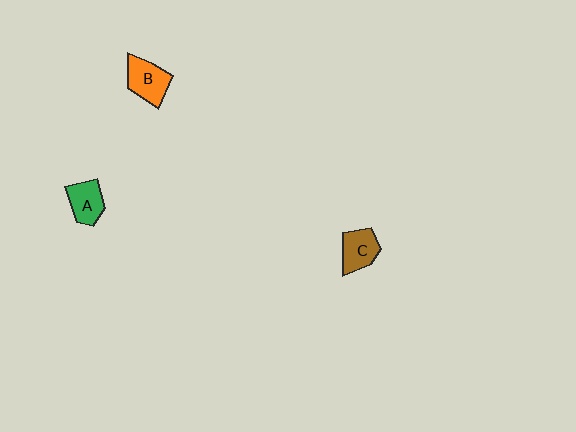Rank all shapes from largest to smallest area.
From largest to smallest: B (orange), C (brown), A (green).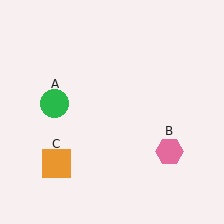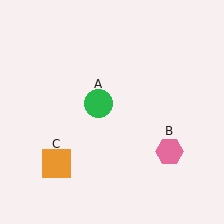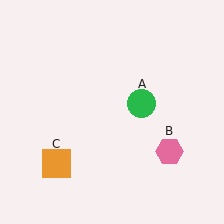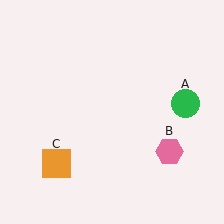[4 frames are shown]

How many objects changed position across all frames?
1 object changed position: green circle (object A).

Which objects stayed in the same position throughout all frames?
Pink hexagon (object B) and orange square (object C) remained stationary.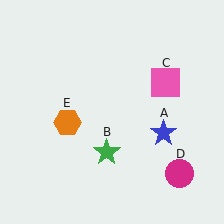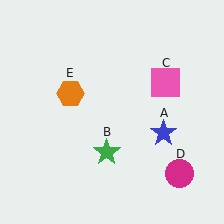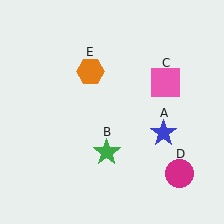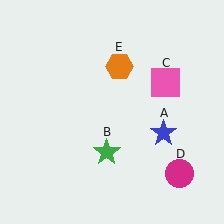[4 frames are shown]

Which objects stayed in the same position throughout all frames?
Blue star (object A) and green star (object B) and pink square (object C) and magenta circle (object D) remained stationary.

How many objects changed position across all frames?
1 object changed position: orange hexagon (object E).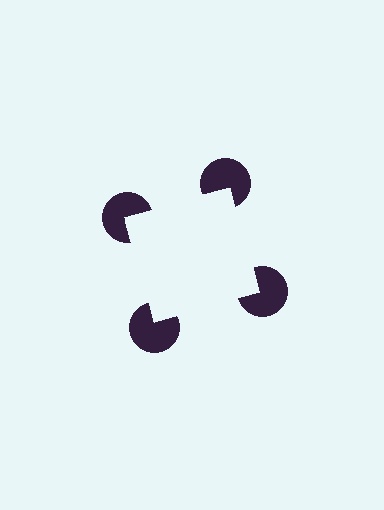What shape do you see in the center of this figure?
An illusory square — its edges are inferred from the aligned wedge cuts in the pac-man discs, not physically drawn.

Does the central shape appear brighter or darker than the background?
It typically appears slightly brighter than the background, even though no actual brightness change is drawn.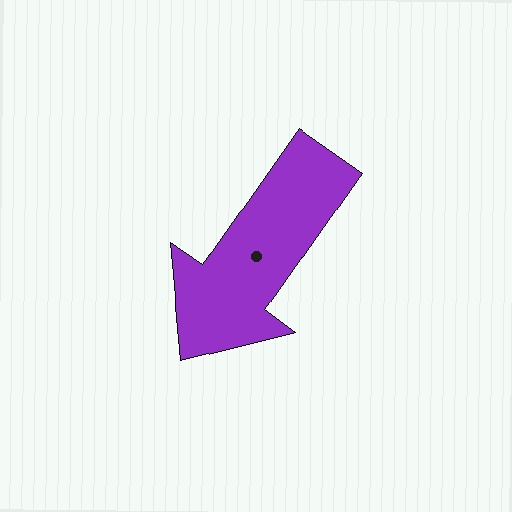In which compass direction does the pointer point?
Southwest.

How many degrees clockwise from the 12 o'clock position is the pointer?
Approximately 215 degrees.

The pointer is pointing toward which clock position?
Roughly 7 o'clock.